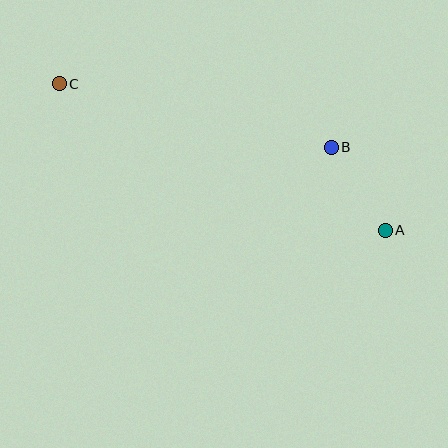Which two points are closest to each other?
Points A and B are closest to each other.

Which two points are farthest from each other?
Points A and C are farthest from each other.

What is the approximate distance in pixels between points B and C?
The distance between B and C is approximately 279 pixels.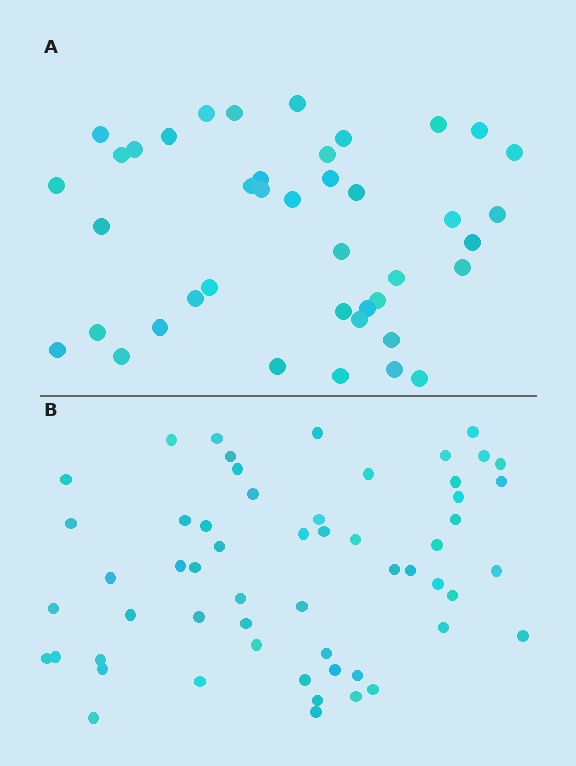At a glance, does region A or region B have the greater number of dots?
Region B (the bottom region) has more dots.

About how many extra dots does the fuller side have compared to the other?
Region B has approximately 15 more dots than region A.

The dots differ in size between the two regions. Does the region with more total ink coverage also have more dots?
No. Region A has more total ink coverage because its dots are larger, but region B actually contains more individual dots. Total area can be misleading — the number of items is what matters here.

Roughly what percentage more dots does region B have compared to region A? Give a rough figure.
About 35% more.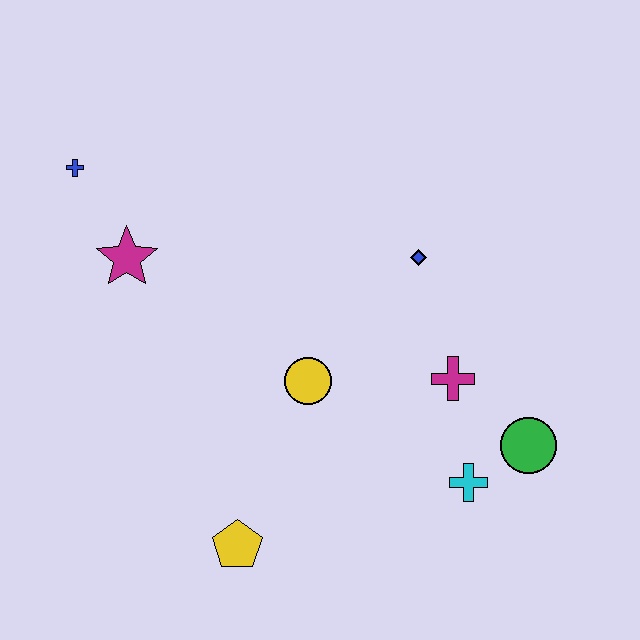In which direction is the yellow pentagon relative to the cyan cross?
The yellow pentagon is to the left of the cyan cross.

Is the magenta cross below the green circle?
No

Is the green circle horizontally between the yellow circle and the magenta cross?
No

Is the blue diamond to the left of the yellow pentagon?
No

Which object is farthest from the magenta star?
The green circle is farthest from the magenta star.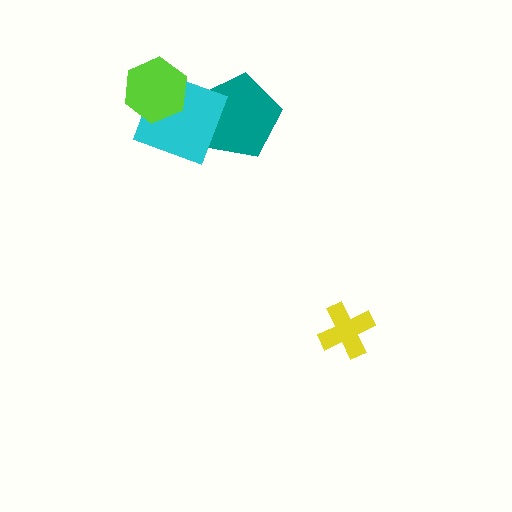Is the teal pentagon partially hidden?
Yes, it is partially covered by another shape.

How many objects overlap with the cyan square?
2 objects overlap with the cyan square.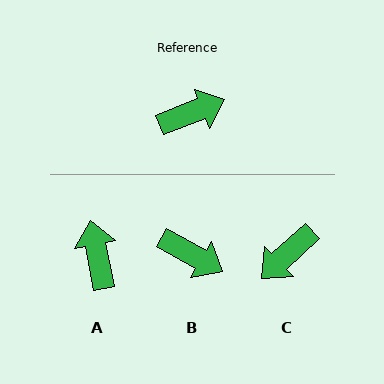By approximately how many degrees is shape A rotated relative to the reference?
Approximately 80 degrees counter-clockwise.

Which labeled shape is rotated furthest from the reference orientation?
C, about 158 degrees away.